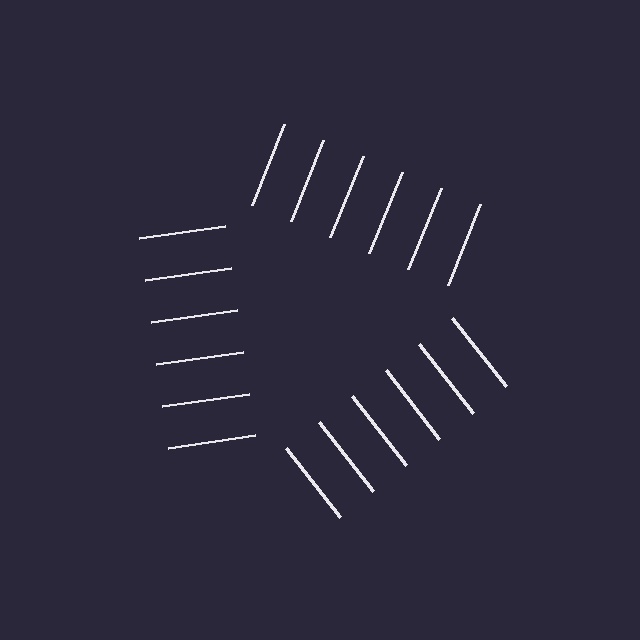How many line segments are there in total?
18 — 6 along each of the 3 edges.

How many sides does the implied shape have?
3 sides — the line-ends trace a triangle.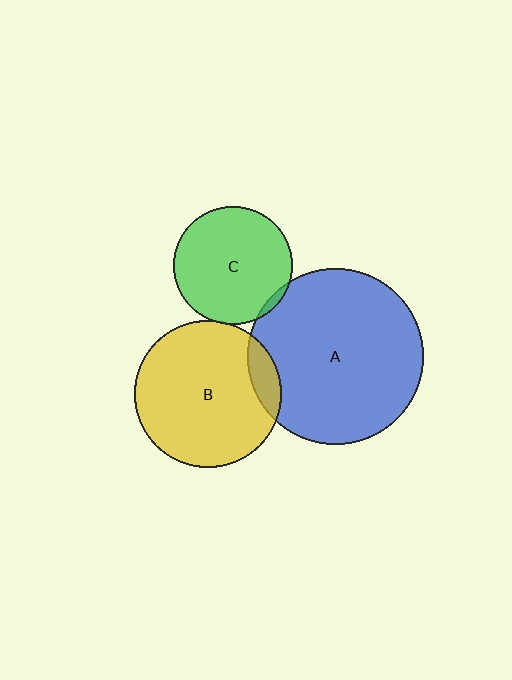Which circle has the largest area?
Circle A (blue).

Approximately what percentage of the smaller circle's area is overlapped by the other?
Approximately 10%.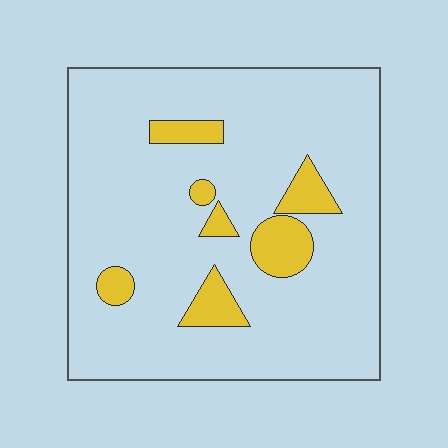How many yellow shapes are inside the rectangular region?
7.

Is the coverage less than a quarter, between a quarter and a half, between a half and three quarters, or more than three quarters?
Less than a quarter.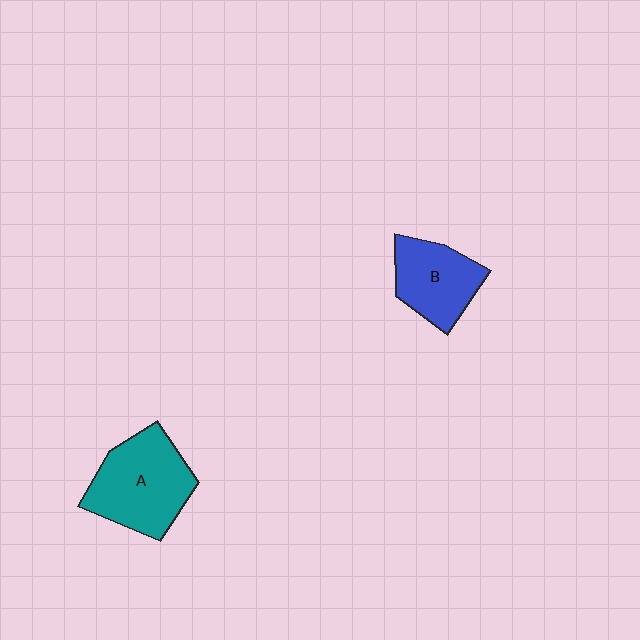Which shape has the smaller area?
Shape B (blue).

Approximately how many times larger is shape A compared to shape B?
Approximately 1.4 times.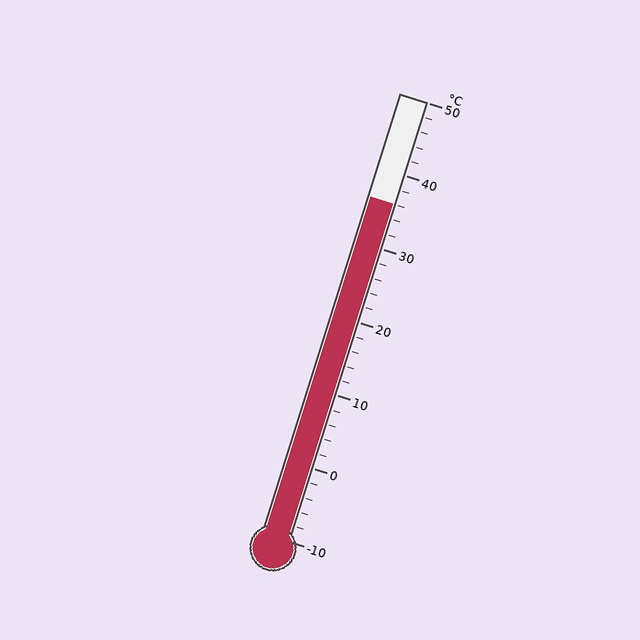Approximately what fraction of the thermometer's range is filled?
The thermometer is filled to approximately 75% of its range.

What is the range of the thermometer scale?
The thermometer scale ranges from -10°C to 50°C.